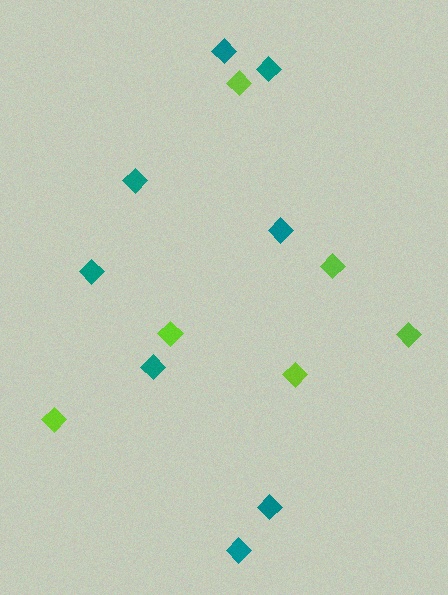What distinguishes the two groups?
There are 2 groups: one group of lime diamonds (6) and one group of teal diamonds (8).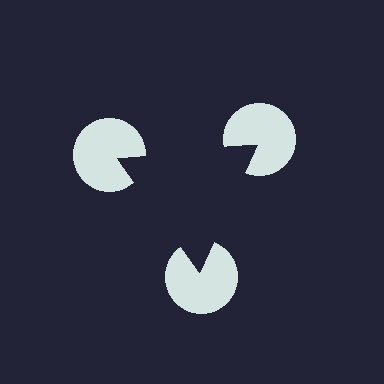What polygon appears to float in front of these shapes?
An illusory triangle — its edges are inferred from the aligned wedge cuts in the pac-man discs, not physically drawn.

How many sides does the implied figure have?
3 sides.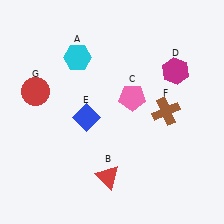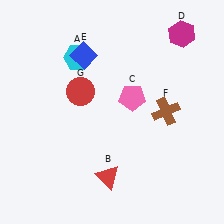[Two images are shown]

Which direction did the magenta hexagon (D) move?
The magenta hexagon (D) moved up.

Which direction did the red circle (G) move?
The red circle (G) moved right.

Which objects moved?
The objects that moved are: the magenta hexagon (D), the blue diamond (E), the red circle (G).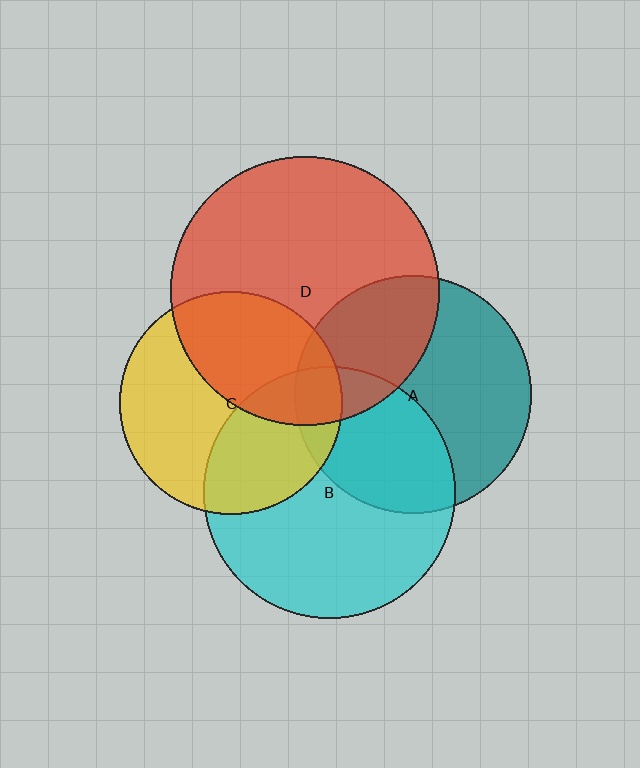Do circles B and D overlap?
Yes.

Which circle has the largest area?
Circle D (red).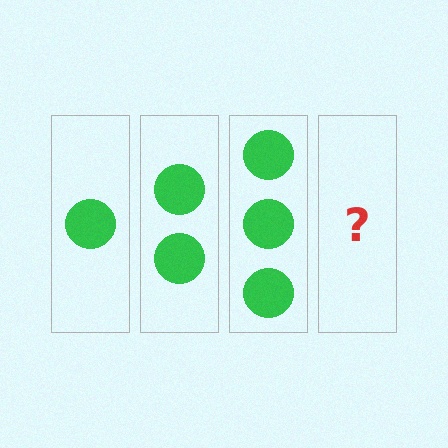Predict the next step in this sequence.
The next step is 4 circles.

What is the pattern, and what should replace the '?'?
The pattern is that each step adds one more circle. The '?' should be 4 circles.